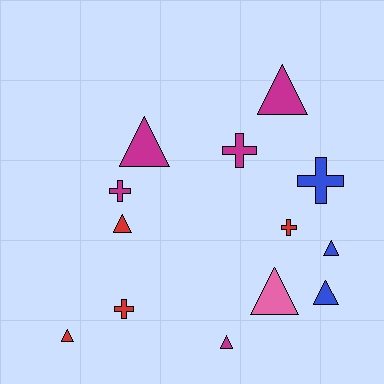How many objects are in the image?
There are 13 objects.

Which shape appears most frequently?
Triangle, with 8 objects.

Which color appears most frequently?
Magenta, with 5 objects.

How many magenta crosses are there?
There are 2 magenta crosses.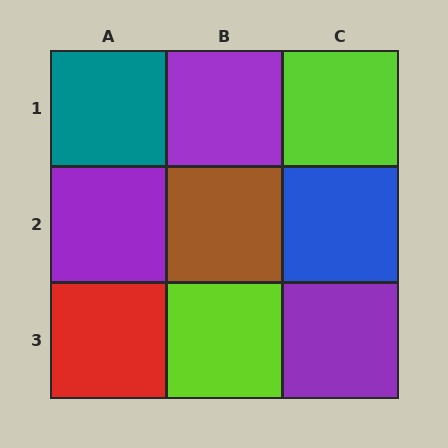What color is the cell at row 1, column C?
Lime.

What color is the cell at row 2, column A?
Purple.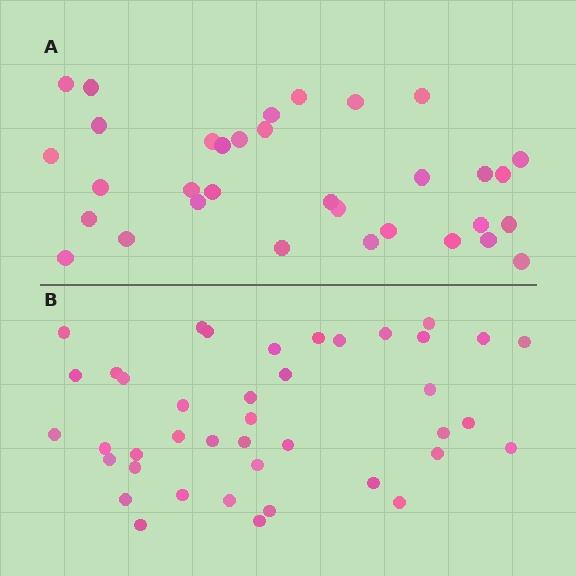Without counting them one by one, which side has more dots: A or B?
Region B (the bottom region) has more dots.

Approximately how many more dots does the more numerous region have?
Region B has roughly 8 or so more dots than region A.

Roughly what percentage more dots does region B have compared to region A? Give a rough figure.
About 25% more.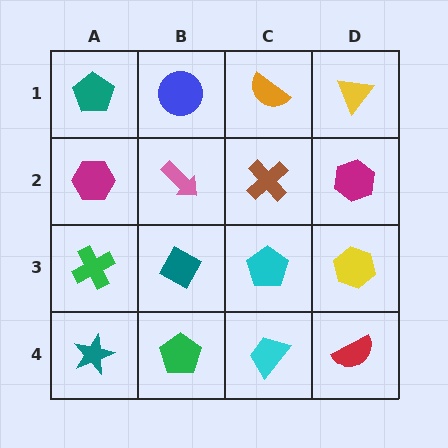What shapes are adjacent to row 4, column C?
A cyan pentagon (row 3, column C), a green pentagon (row 4, column B), a red semicircle (row 4, column D).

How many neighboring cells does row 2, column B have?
4.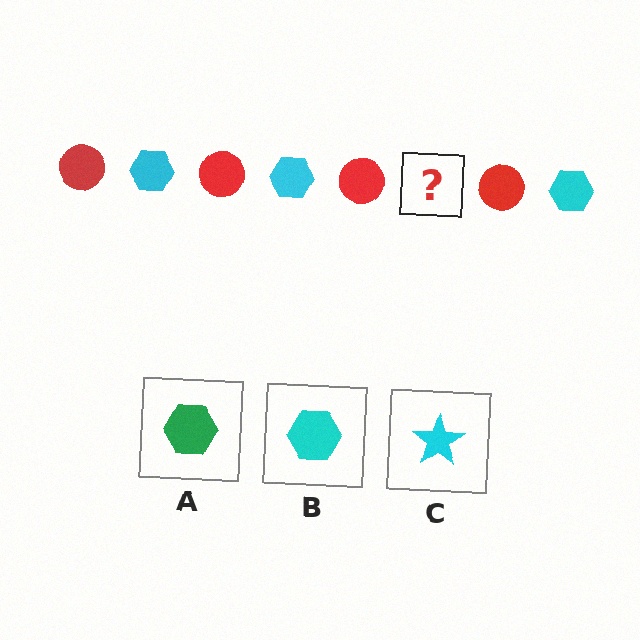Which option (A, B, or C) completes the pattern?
B.